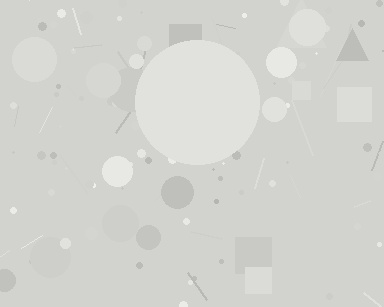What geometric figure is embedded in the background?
A circle is embedded in the background.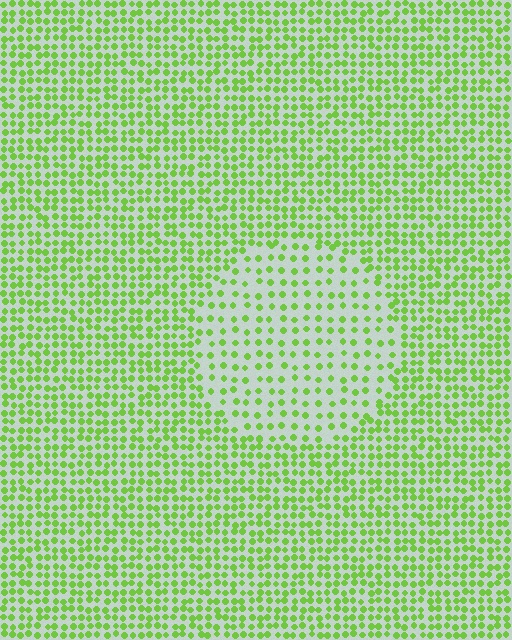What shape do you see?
I see a circle.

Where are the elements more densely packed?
The elements are more densely packed outside the circle boundary.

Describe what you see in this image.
The image contains small lime elements arranged at two different densities. A circle-shaped region is visible where the elements are less densely packed than the surrounding area.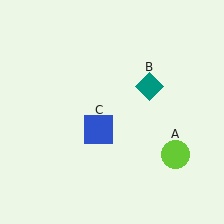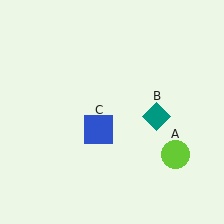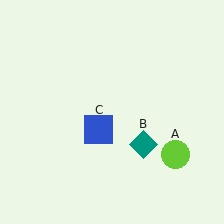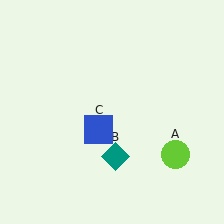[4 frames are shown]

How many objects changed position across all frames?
1 object changed position: teal diamond (object B).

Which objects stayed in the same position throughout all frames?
Lime circle (object A) and blue square (object C) remained stationary.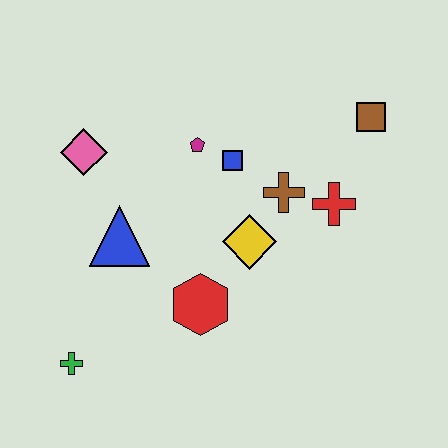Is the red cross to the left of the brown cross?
No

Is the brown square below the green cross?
No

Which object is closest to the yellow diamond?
The brown cross is closest to the yellow diamond.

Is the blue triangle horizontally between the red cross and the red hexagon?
No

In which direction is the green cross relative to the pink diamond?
The green cross is below the pink diamond.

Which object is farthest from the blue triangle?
The brown square is farthest from the blue triangle.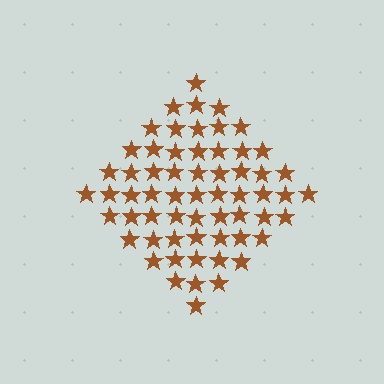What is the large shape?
The large shape is a diamond.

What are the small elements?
The small elements are stars.